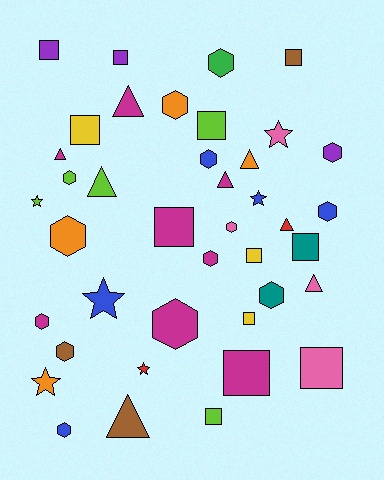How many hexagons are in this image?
There are 14 hexagons.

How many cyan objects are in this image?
There are no cyan objects.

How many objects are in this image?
There are 40 objects.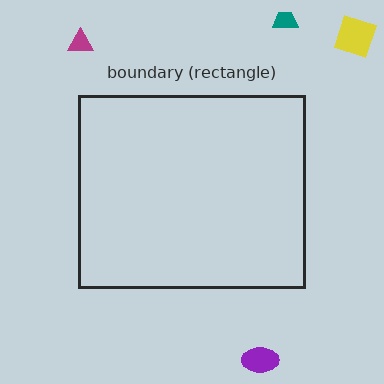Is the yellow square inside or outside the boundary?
Outside.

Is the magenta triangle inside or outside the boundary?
Outside.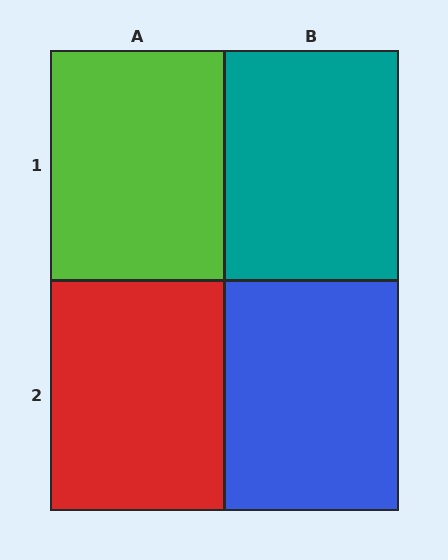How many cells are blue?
1 cell is blue.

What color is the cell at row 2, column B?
Blue.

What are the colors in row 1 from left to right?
Lime, teal.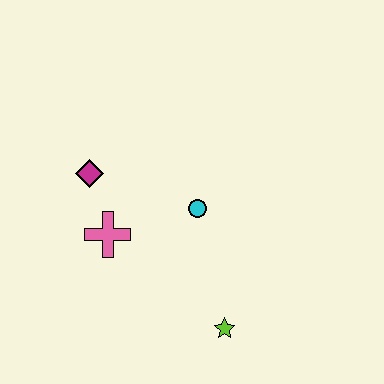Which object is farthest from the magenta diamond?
The lime star is farthest from the magenta diamond.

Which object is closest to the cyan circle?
The pink cross is closest to the cyan circle.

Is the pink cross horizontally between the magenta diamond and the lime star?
Yes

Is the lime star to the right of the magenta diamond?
Yes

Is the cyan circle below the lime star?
No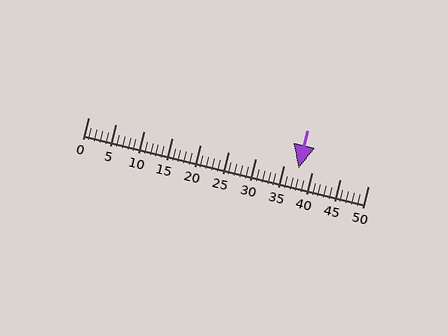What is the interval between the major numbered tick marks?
The major tick marks are spaced 5 units apart.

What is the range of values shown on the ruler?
The ruler shows values from 0 to 50.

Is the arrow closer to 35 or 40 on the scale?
The arrow is closer to 40.